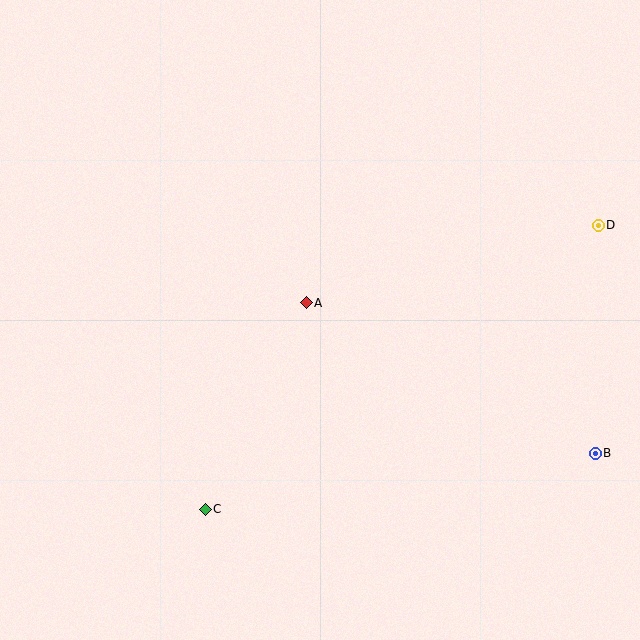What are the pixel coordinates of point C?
Point C is at (205, 510).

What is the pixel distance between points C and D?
The distance between C and D is 485 pixels.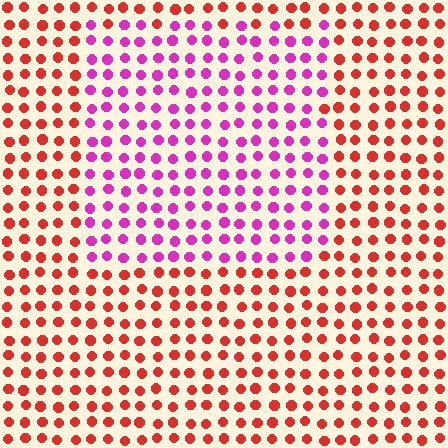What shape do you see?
I see a rectangle.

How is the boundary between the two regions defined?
The boundary is defined purely by a slight shift in hue (about 51 degrees). Spacing, size, and orientation are identical on both sides.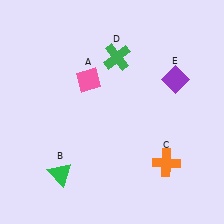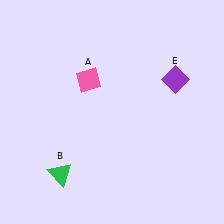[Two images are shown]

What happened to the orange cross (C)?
The orange cross (C) was removed in Image 2. It was in the bottom-right area of Image 1.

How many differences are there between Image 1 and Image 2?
There are 2 differences between the two images.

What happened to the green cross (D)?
The green cross (D) was removed in Image 2. It was in the top-right area of Image 1.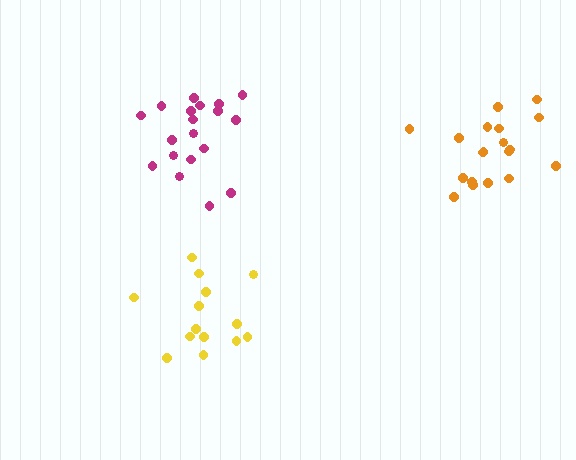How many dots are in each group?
Group 1: 19 dots, Group 2: 19 dots, Group 3: 14 dots (52 total).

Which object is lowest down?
The yellow cluster is bottommost.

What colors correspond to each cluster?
The clusters are colored: magenta, orange, yellow.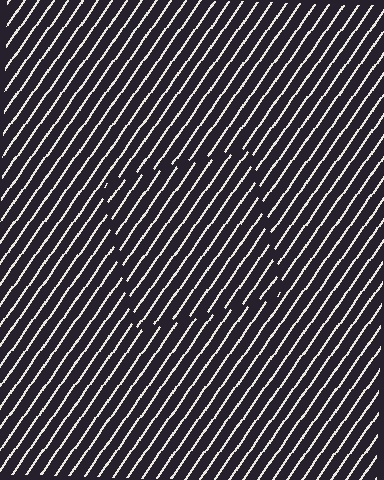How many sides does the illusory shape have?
4 sides — the line-ends trace a square.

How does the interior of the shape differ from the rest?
The interior of the shape contains the same grating, shifted by half a period — the contour is defined by the phase discontinuity where line-ends from the inner and outer gratings abut.